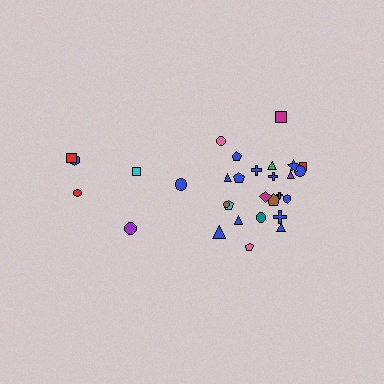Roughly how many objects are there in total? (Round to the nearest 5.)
Roughly 30 objects in total.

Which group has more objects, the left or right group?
The right group.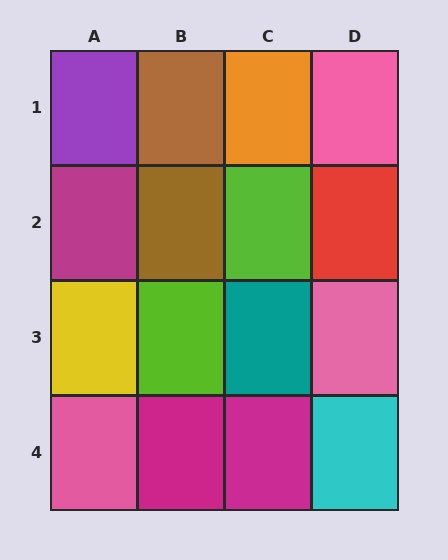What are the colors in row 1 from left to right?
Purple, brown, orange, pink.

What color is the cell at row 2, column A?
Magenta.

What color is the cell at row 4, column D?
Cyan.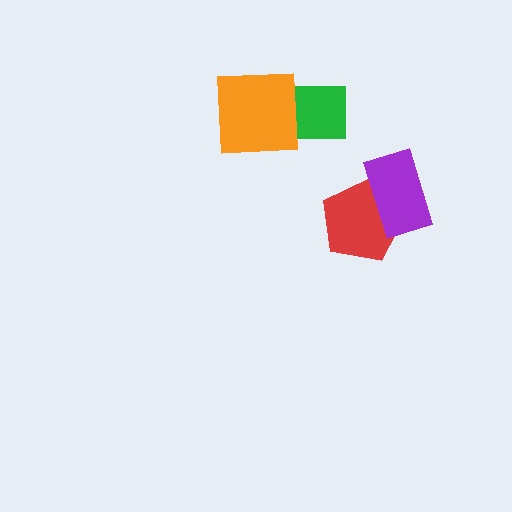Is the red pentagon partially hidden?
Yes, it is partially covered by another shape.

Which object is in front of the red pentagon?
The purple rectangle is in front of the red pentagon.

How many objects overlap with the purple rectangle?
1 object overlaps with the purple rectangle.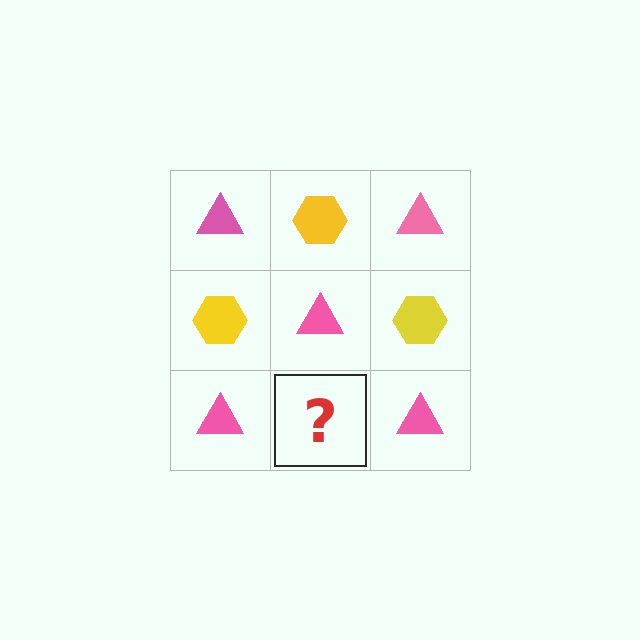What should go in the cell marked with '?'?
The missing cell should contain a yellow hexagon.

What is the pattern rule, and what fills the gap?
The rule is that it alternates pink triangle and yellow hexagon in a checkerboard pattern. The gap should be filled with a yellow hexagon.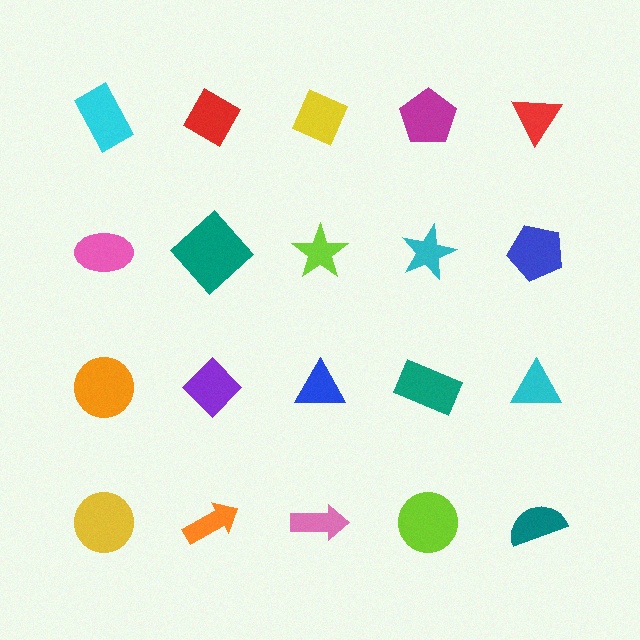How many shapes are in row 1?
5 shapes.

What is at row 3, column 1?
An orange circle.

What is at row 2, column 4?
A cyan star.